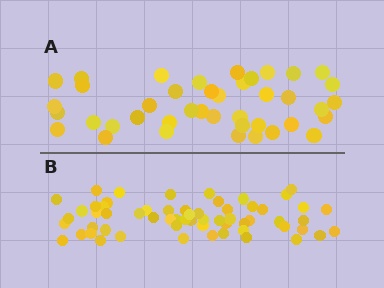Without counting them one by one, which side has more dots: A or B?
Region B (the bottom region) has more dots.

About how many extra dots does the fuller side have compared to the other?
Region B has approximately 20 more dots than region A.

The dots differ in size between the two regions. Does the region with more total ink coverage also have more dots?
No. Region A has more total ink coverage because its dots are larger, but region B actually contains more individual dots. Total area can be misleading — the number of items is what matters here.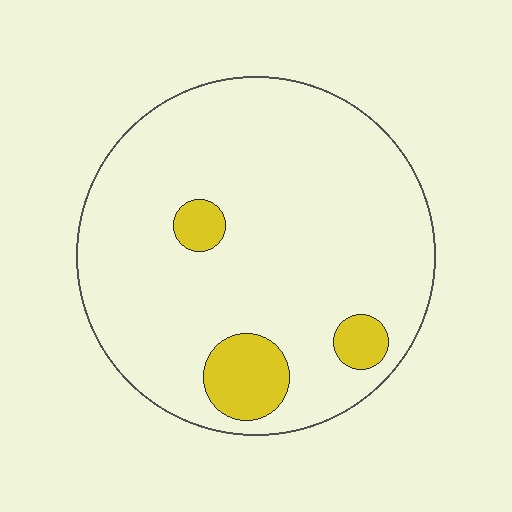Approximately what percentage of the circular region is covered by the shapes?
Approximately 10%.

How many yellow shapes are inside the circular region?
3.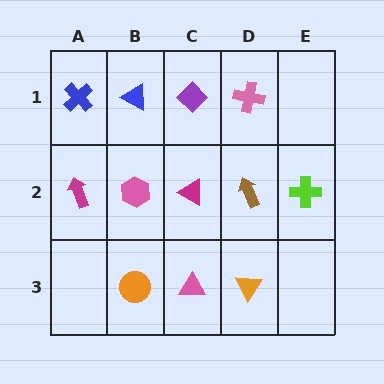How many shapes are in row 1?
4 shapes.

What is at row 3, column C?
A pink triangle.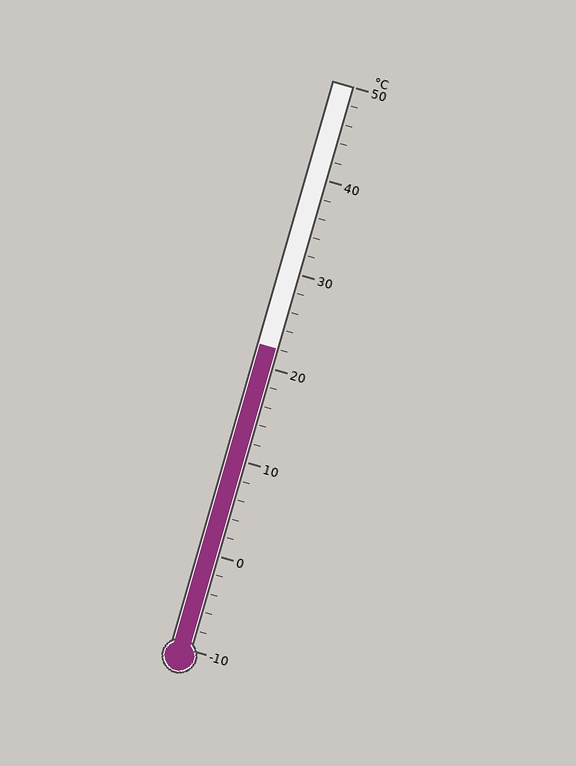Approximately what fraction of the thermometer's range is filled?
The thermometer is filled to approximately 55% of its range.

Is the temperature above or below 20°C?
The temperature is above 20°C.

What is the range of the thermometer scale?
The thermometer scale ranges from -10°C to 50°C.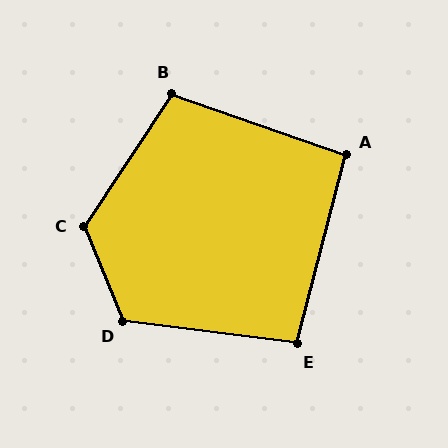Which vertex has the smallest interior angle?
A, at approximately 95 degrees.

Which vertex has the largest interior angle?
C, at approximately 124 degrees.